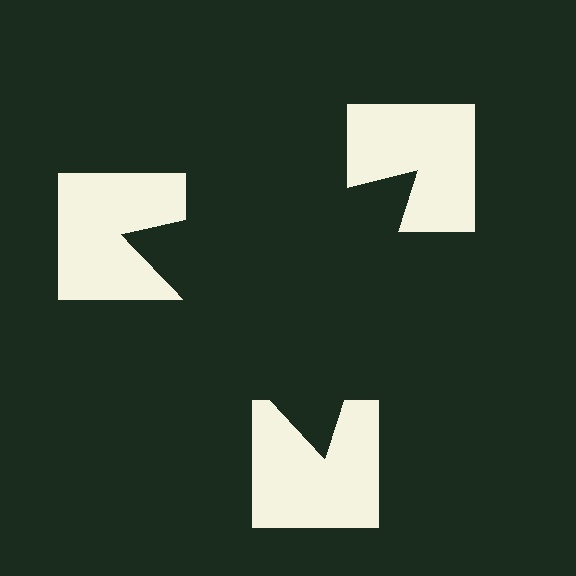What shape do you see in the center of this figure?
An illusory triangle — its edges are inferred from the aligned wedge cuts in the notched squares, not physically drawn.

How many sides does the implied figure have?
3 sides.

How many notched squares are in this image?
There are 3 — one at each vertex of the illusory triangle.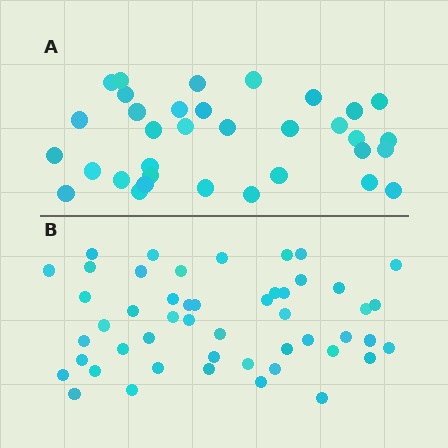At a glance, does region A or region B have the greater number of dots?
Region B (the bottom region) has more dots.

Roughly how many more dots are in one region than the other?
Region B has approximately 15 more dots than region A.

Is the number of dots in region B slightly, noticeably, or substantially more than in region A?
Region B has noticeably more, but not dramatically so. The ratio is roughly 1.4 to 1.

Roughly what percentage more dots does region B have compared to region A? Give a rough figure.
About 45% more.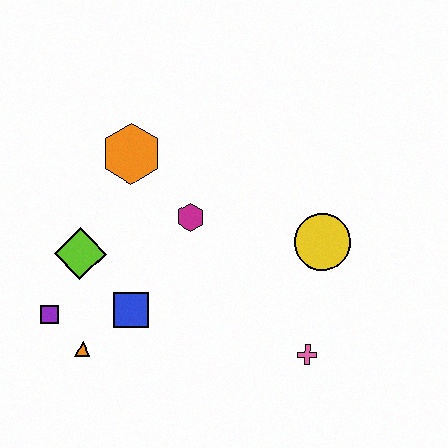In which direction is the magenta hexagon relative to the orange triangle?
The magenta hexagon is above the orange triangle.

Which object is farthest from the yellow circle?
The purple square is farthest from the yellow circle.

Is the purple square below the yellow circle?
Yes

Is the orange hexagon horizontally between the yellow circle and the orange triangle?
Yes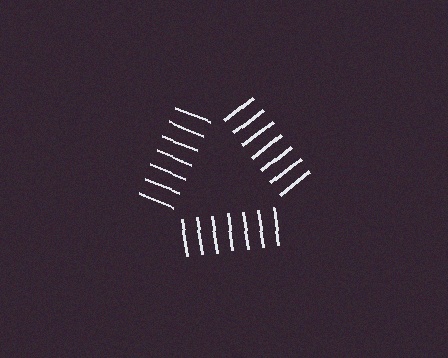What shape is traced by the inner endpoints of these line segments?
An illusory triangle — the line segments terminate on its edges but no continuous stroke is drawn.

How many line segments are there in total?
21 — 7 along each of the 3 edges.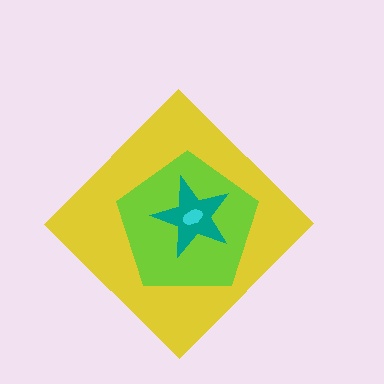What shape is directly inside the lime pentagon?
The teal star.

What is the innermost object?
The cyan ellipse.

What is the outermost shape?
The yellow diamond.